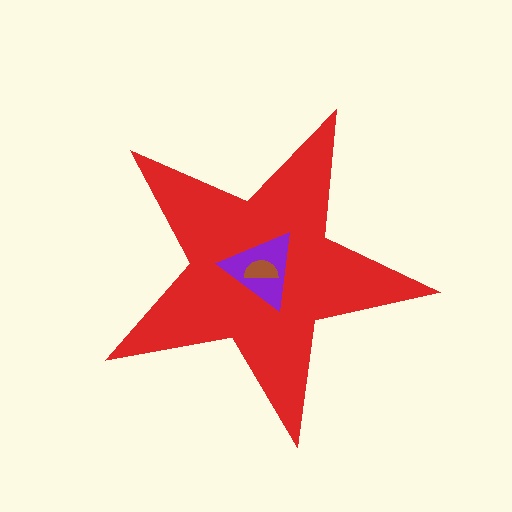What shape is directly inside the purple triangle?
The brown semicircle.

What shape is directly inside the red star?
The purple triangle.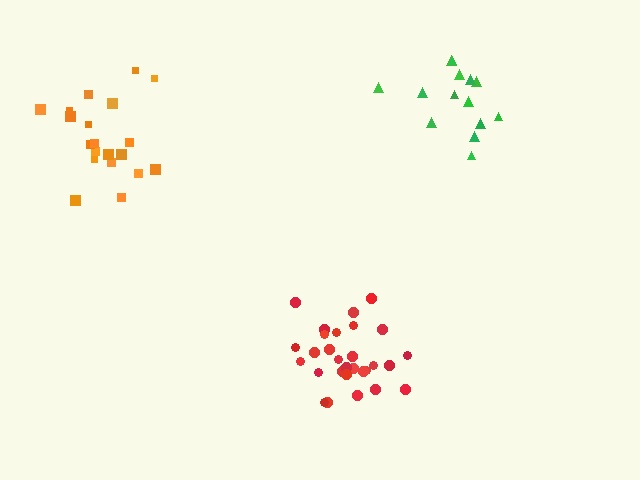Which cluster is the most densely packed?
Red.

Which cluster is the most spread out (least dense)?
Green.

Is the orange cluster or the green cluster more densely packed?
Orange.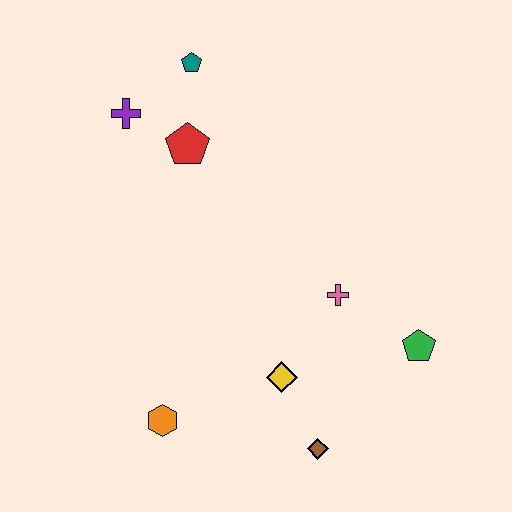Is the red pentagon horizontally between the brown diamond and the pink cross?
No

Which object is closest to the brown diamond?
The yellow diamond is closest to the brown diamond.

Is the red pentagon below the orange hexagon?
No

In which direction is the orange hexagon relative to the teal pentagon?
The orange hexagon is below the teal pentagon.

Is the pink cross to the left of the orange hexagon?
No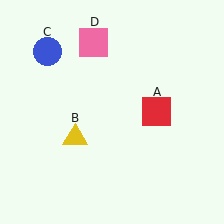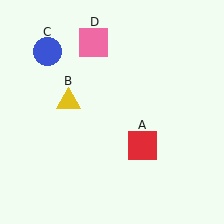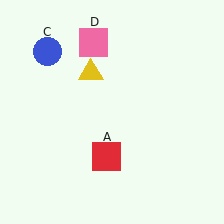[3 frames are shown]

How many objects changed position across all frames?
2 objects changed position: red square (object A), yellow triangle (object B).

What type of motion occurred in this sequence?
The red square (object A), yellow triangle (object B) rotated clockwise around the center of the scene.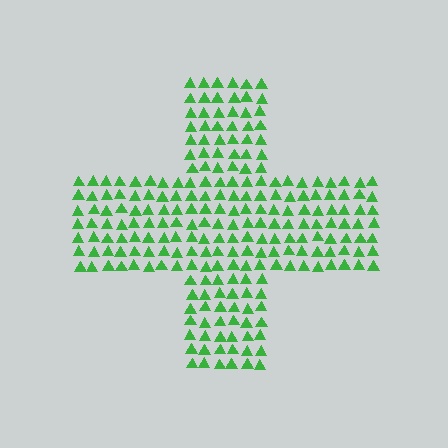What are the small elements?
The small elements are triangles.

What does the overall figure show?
The overall figure shows a cross.